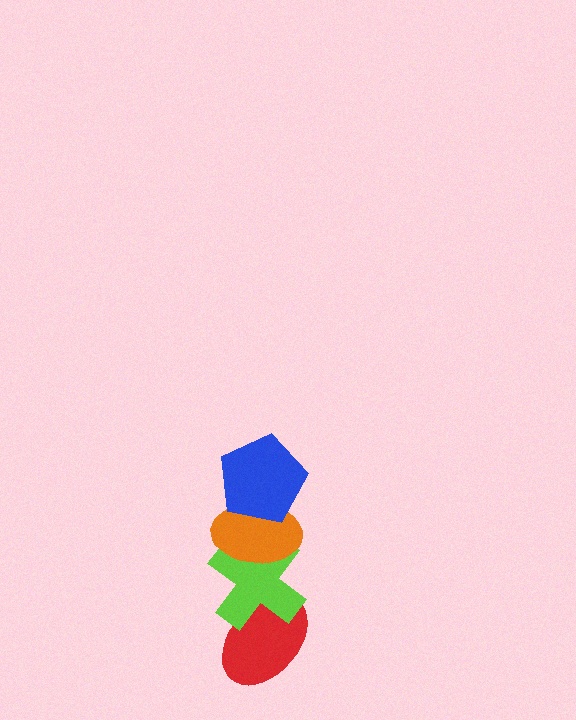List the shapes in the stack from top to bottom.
From top to bottom: the blue pentagon, the orange ellipse, the lime cross, the red ellipse.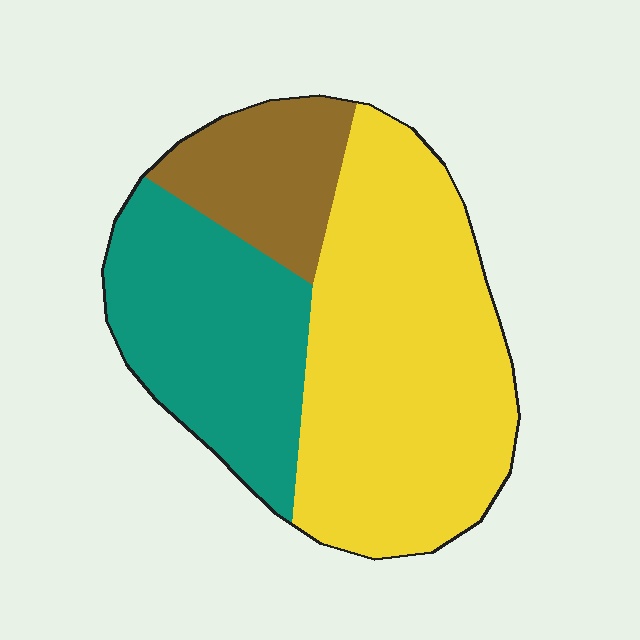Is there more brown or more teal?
Teal.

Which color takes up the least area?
Brown, at roughly 15%.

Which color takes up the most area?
Yellow, at roughly 55%.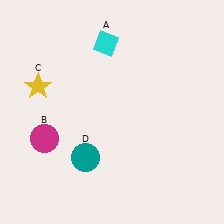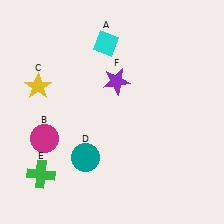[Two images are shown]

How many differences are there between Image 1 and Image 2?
There are 2 differences between the two images.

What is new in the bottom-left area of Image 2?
A green cross (E) was added in the bottom-left area of Image 2.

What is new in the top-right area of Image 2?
A purple star (F) was added in the top-right area of Image 2.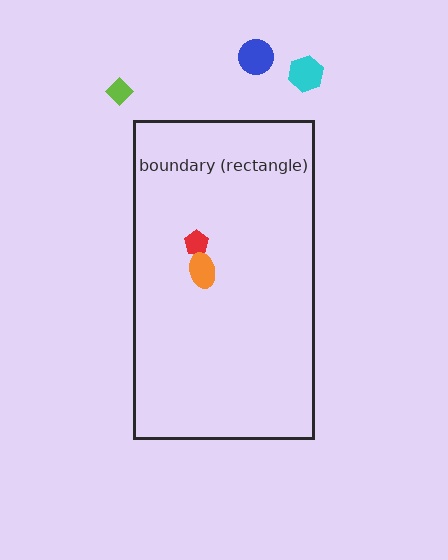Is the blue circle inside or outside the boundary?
Outside.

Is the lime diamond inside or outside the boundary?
Outside.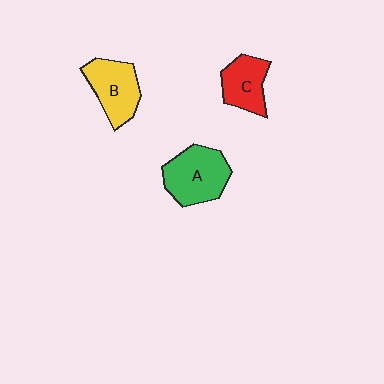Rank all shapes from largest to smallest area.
From largest to smallest: A (green), B (yellow), C (red).